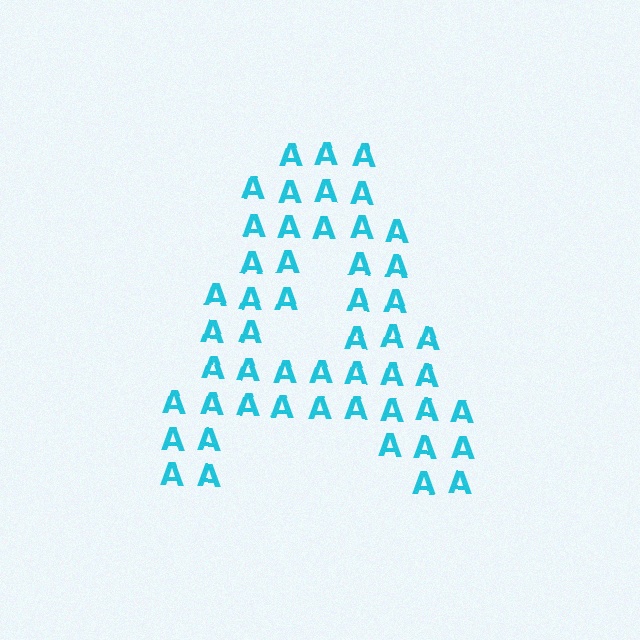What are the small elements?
The small elements are letter A's.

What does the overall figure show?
The overall figure shows the letter A.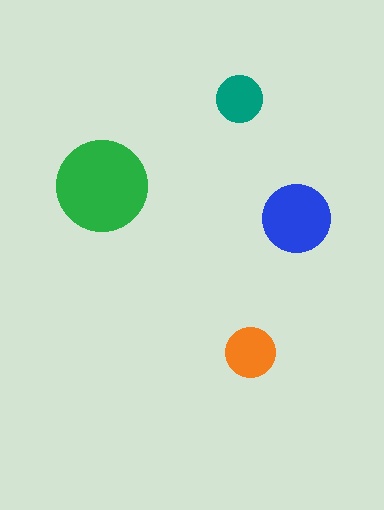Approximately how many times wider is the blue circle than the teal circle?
About 1.5 times wider.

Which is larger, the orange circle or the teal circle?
The orange one.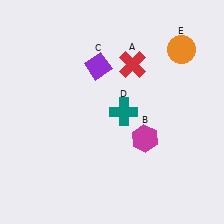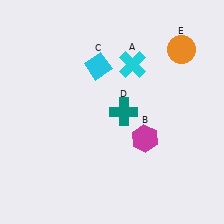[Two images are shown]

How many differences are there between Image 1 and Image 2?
There are 2 differences between the two images.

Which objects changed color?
A changed from red to cyan. C changed from purple to cyan.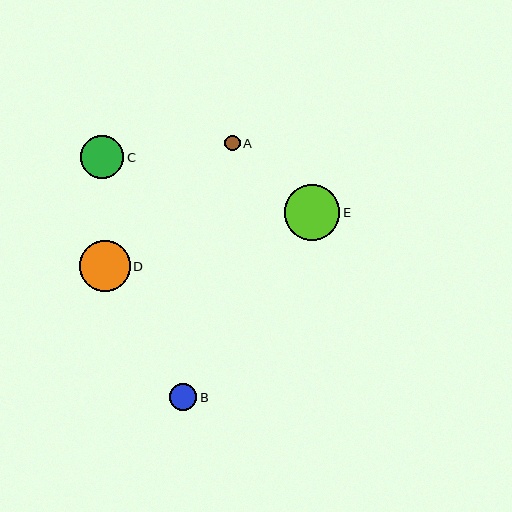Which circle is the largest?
Circle E is the largest with a size of approximately 56 pixels.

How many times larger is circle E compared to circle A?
Circle E is approximately 3.7 times the size of circle A.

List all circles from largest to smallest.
From largest to smallest: E, D, C, B, A.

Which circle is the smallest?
Circle A is the smallest with a size of approximately 15 pixels.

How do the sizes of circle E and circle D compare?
Circle E and circle D are approximately the same size.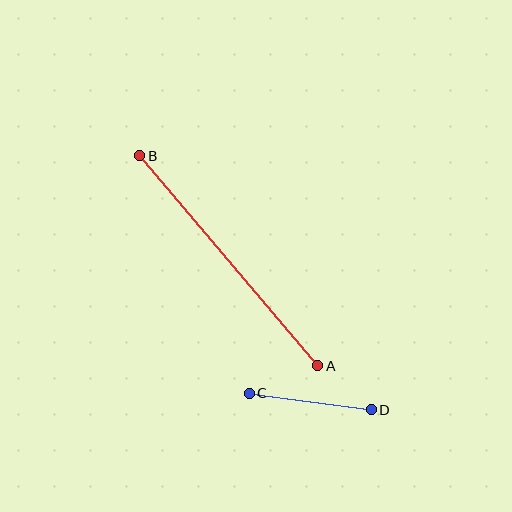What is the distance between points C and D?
The distance is approximately 123 pixels.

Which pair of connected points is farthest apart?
Points A and B are farthest apart.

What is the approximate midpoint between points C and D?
The midpoint is at approximately (310, 402) pixels.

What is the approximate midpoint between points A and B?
The midpoint is at approximately (229, 261) pixels.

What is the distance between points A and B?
The distance is approximately 275 pixels.